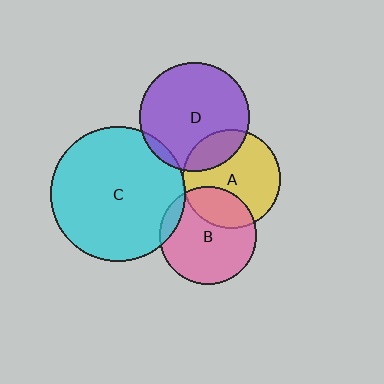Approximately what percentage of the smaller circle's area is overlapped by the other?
Approximately 5%.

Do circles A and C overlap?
Yes.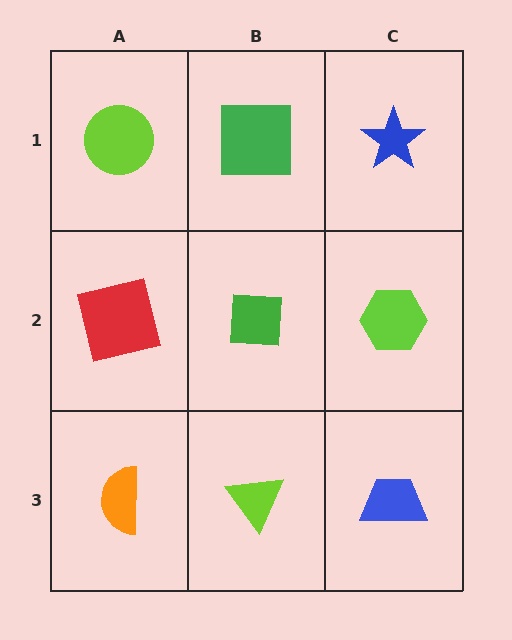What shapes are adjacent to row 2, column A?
A lime circle (row 1, column A), an orange semicircle (row 3, column A), a green square (row 2, column B).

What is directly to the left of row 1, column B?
A lime circle.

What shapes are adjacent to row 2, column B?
A green square (row 1, column B), a lime triangle (row 3, column B), a red square (row 2, column A), a lime hexagon (row 2, column C).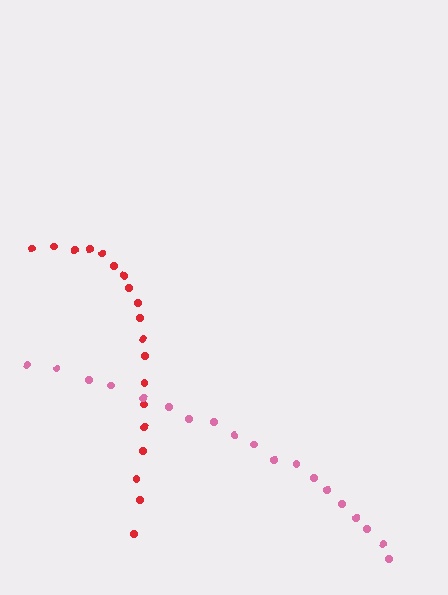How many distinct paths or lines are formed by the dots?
There are 2 distinct paths.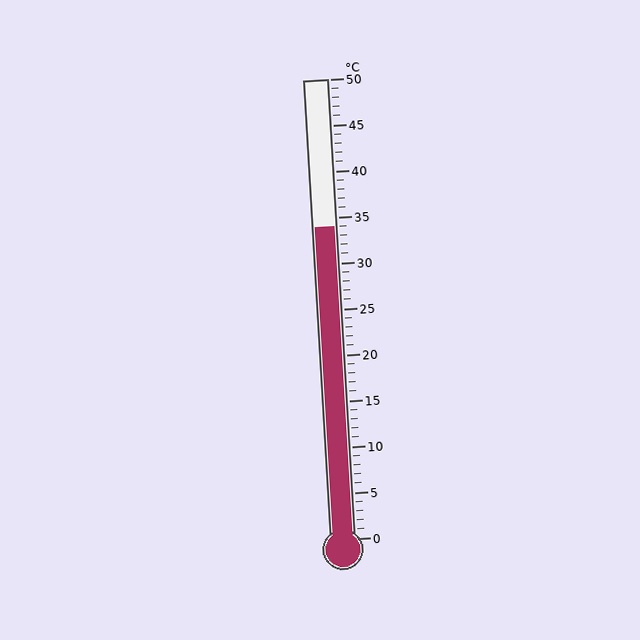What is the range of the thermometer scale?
The thermometer scale ranges from 0°C to 50°C.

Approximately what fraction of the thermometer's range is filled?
The thermometer is filled to approximately 70% of its range.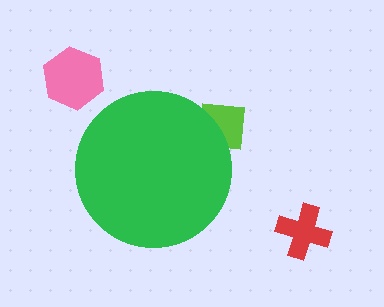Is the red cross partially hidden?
No, the red cross is fully visible.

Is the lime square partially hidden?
Yes, the lime square is partially hidden behind the green circle.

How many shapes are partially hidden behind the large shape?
1 shape is partially hidden.